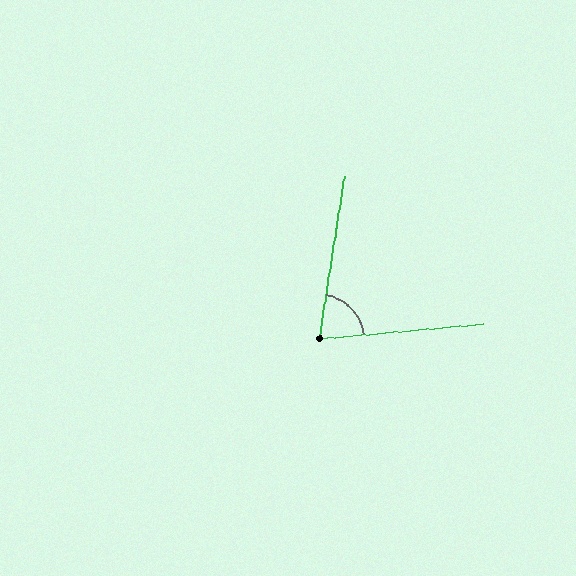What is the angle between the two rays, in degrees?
Approximately 76 degrees.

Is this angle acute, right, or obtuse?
It is acute.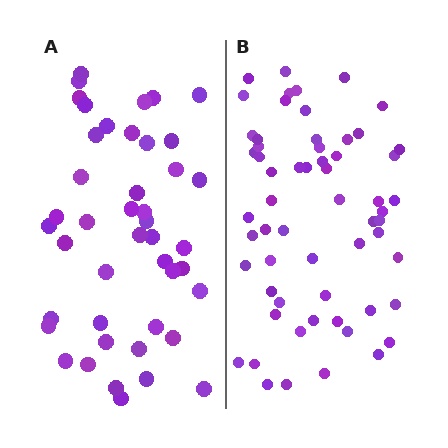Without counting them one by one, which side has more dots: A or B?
Region B (the right region) has more dots.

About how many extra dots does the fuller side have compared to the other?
Region B has approximately 15 more dots than region A.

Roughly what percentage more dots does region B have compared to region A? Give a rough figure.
About 35% more.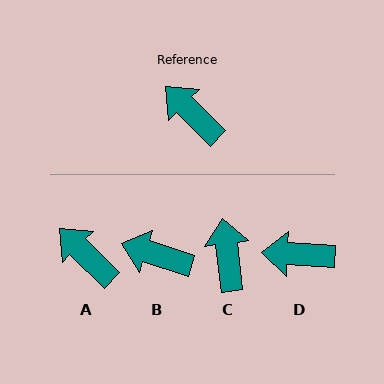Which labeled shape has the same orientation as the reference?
A.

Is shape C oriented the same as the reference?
No, it is off by about 38 degrees.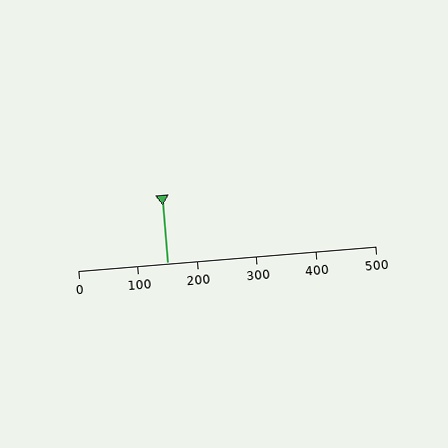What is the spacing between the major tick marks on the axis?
The major ticks are spaced 100 apart.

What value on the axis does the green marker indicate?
The marker indicates approximately 150.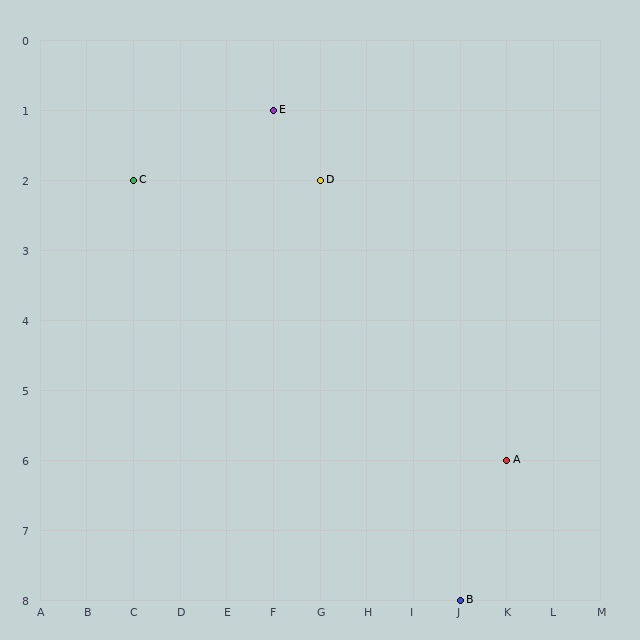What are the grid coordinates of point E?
Point E is at grid coordinates (F, 1).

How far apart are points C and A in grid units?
Points C and A are 8 columns and 4 rows apart (about 8.9 grid units diagonally).